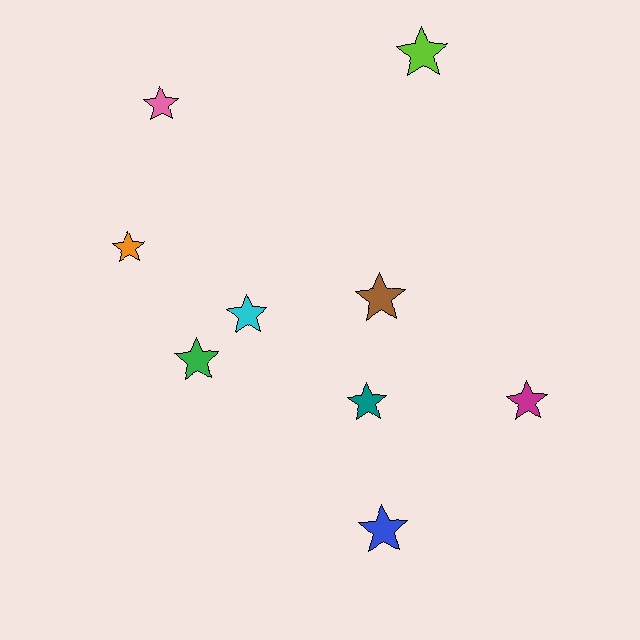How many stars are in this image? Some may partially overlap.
There are 9 stars.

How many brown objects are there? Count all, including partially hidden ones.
There is 1 brown object.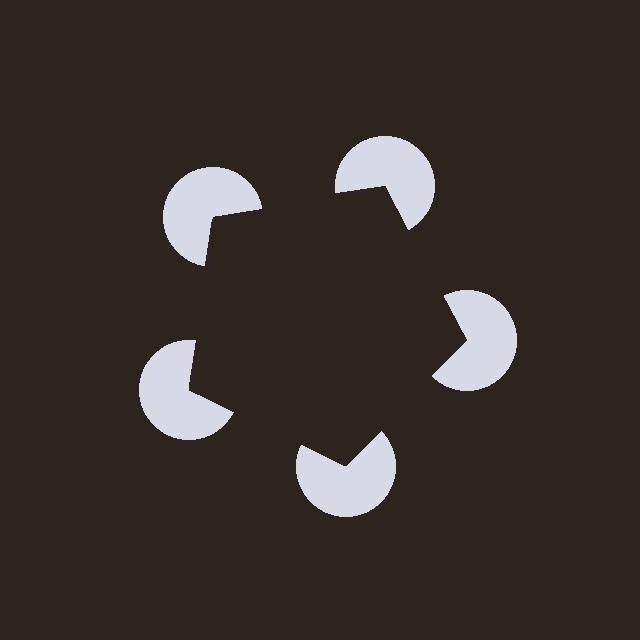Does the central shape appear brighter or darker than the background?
It typically appears slightly darker than the background, even though no actual brightness change is drawn.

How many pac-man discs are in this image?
There are 5 — one at each vertex of the illusory pentagon.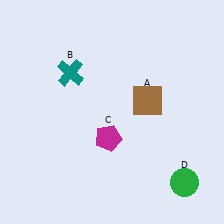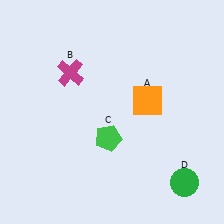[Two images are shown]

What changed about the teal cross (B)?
In Image 1, B is teal. In Image 2, it changed to magenta.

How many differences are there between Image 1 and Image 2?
There are 3 differences between the two images.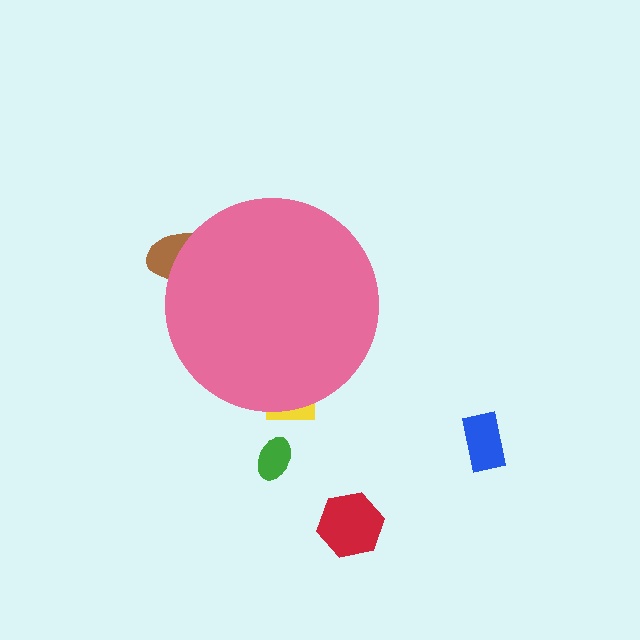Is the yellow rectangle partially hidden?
Yes, the yellow rectangle is partially hidden behind the pink circle.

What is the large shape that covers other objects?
A pink circle.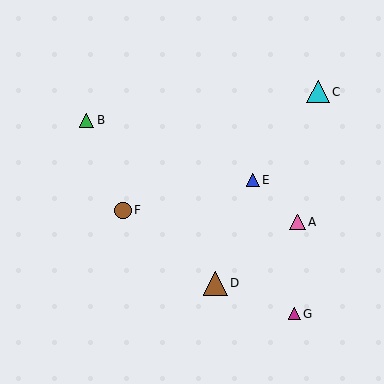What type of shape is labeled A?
Shape A is a pink triangle.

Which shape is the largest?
The brown triangle (labeled D) is the largest.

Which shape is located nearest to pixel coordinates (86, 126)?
The green triangle (labeled B) at (86, 121) is nearest to that location.